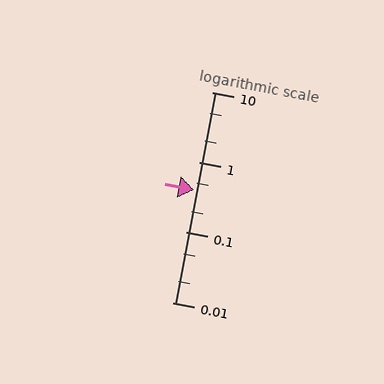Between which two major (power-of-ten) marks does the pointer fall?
The pointer is between 0.1 and 1.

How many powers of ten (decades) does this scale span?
The scale spans 3 decades, from 0.01 to 10.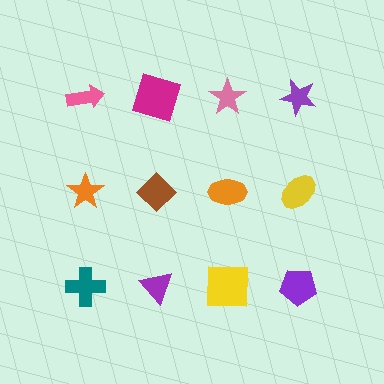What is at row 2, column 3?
An orange ellipse.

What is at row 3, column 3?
A yellow square.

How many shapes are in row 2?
4 shapes.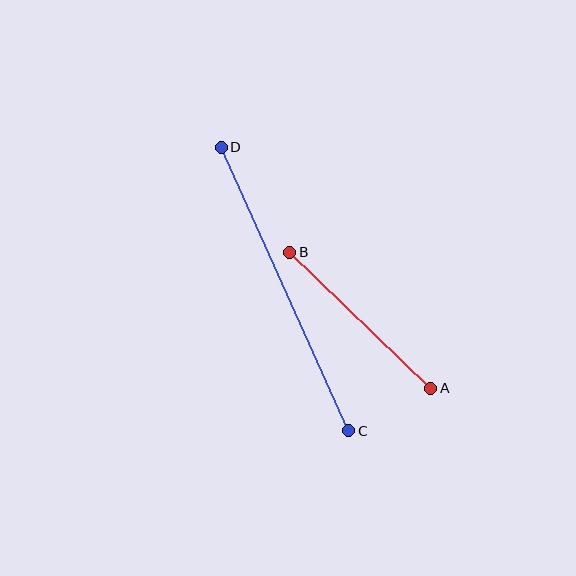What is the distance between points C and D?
The distance is approximately 311 pixels.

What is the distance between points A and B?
The distance is approximately 196 pixels.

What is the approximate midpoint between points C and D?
The midpoint is at approximately (285, 289) pixels.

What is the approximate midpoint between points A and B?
The midpoint is at approximately (360, 320) pixels.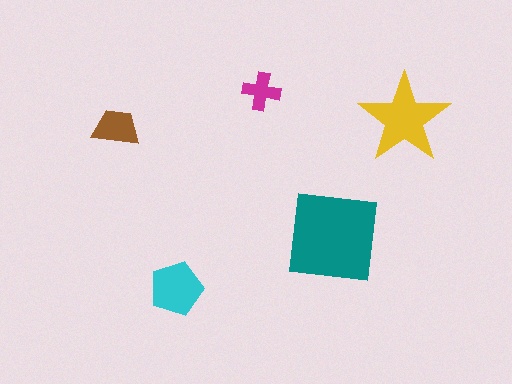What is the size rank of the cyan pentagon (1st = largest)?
3rd.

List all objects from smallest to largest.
The magenta cross, the brown trapezoid, the cyan pentagon, the yellow star, the teal square.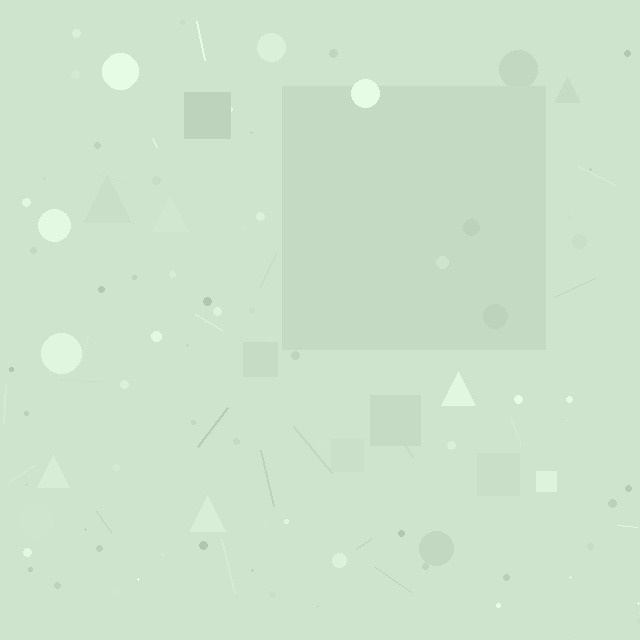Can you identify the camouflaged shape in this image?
The camouflaged shape is a square.